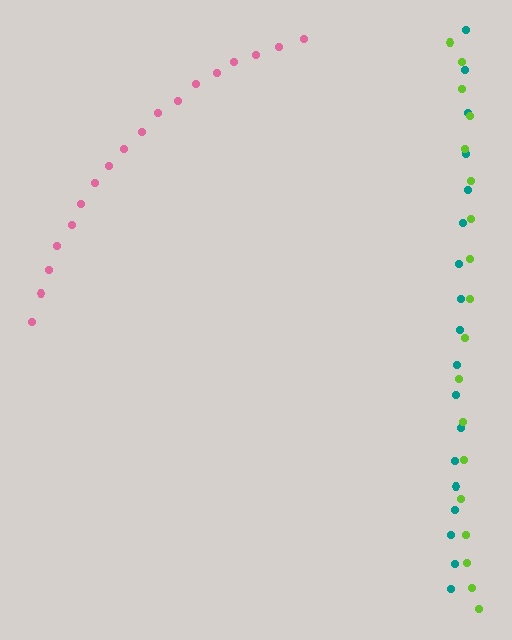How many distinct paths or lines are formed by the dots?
There are 3 distinct paths.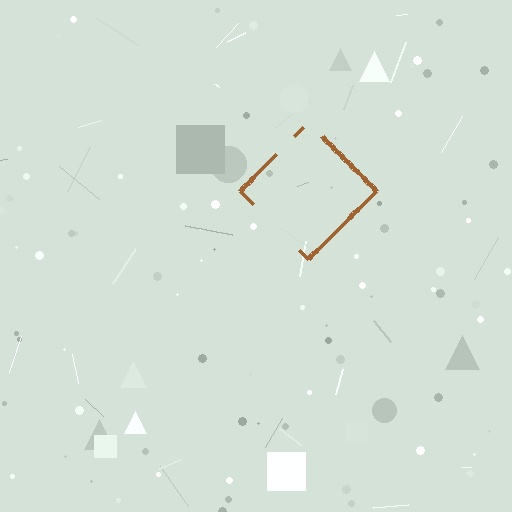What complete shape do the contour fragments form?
The contour fragments form a diamond.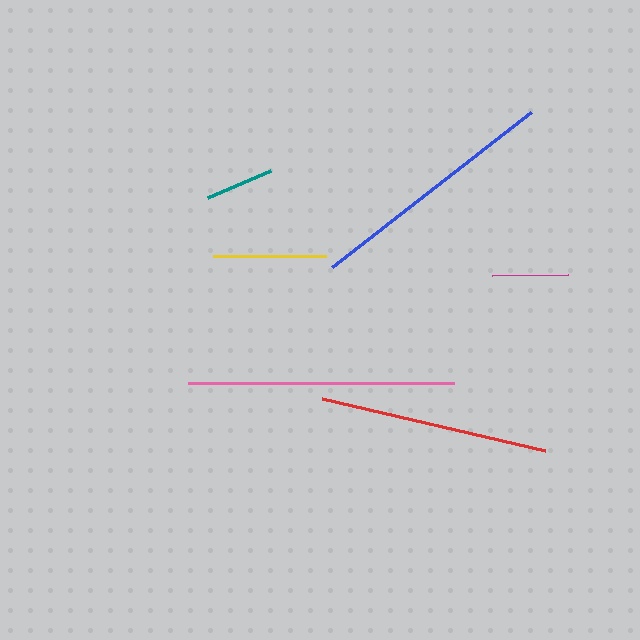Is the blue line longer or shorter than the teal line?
The blue line is longer than the teal line.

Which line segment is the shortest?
The teal line is the shortest at approximately 68 pixels.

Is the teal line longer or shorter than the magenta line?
The magenta line is longer than the teal line.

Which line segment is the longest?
The pink line is the longest at approximately 267 pixels.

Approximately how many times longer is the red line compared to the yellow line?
The red line is approximately 2.0 times the length of the yellow line.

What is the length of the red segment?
The red segment is approximately 228 pixels long.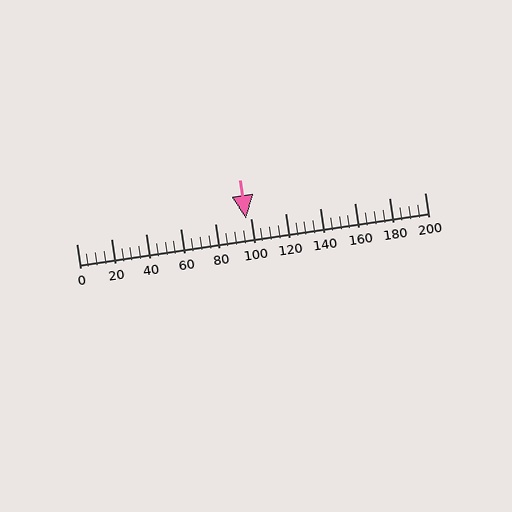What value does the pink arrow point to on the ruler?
The pink arrow points to approximately 97.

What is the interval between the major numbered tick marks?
The major tick marks are spaced 20 units apart.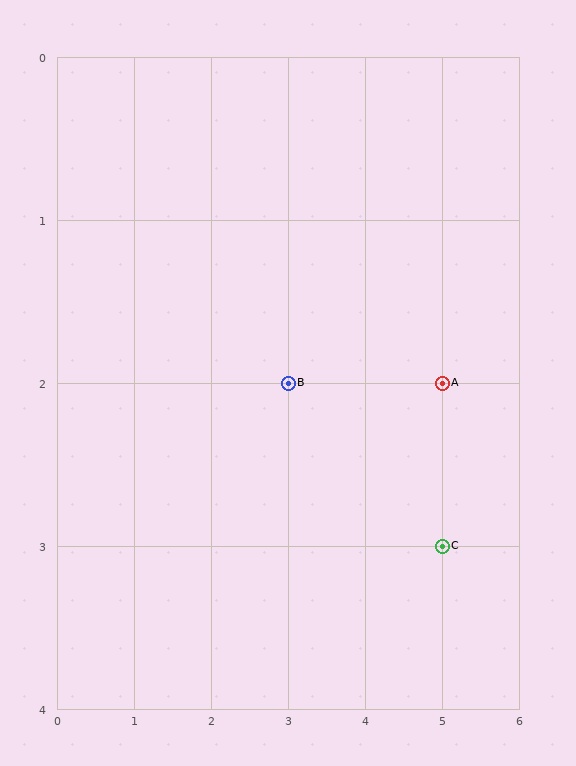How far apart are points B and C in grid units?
Points B and C are 2 columns and 1 row apart (about 2.2 grid units diagonally).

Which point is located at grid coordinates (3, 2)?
Point B is at (3, 2).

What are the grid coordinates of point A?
Point A is at grid coordinates (5, 2).